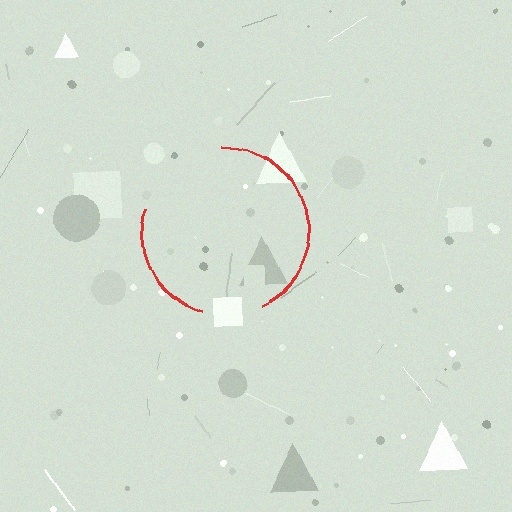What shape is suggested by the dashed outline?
The dashed outline suggests a circle.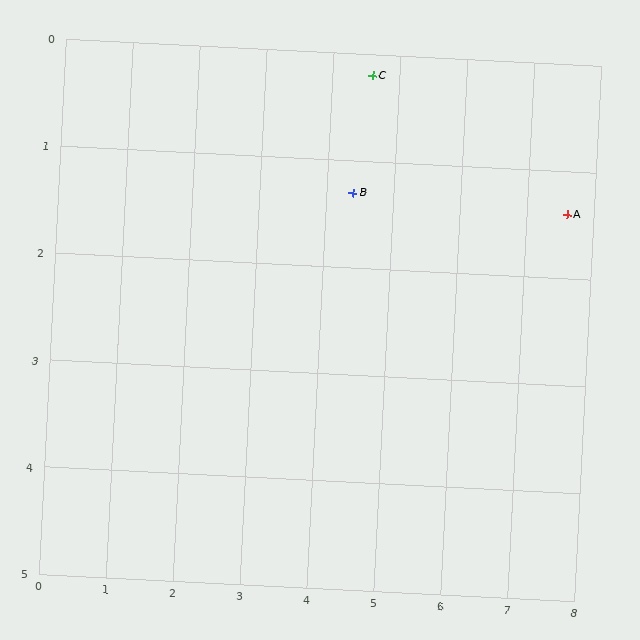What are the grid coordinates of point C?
Point C is at approximately (4.6, 0.2).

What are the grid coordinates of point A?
Point A is at approximately (7.6, 1.4).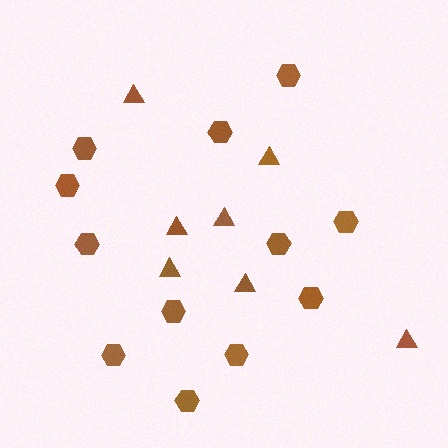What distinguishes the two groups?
There are 2 groups: one group of triangles (7) and one group of hexagons (12).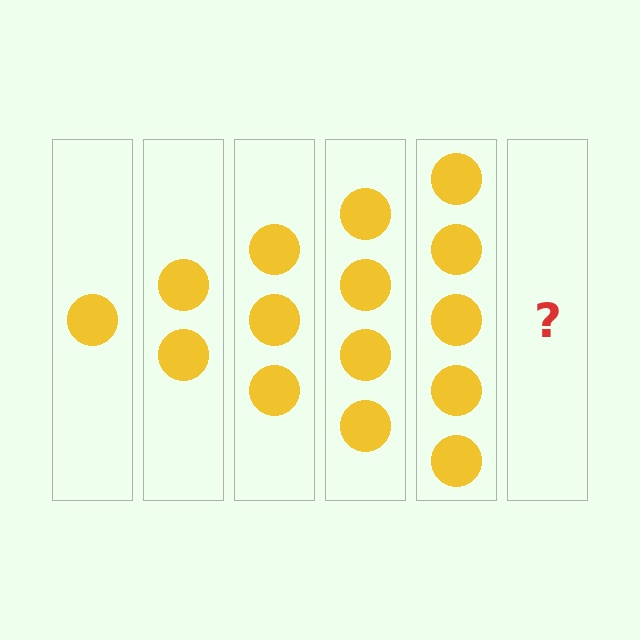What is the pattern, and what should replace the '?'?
The pattern is that each step adds one more circle. The '?' should be 6 circles.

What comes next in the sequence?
The next element should be 6 circles.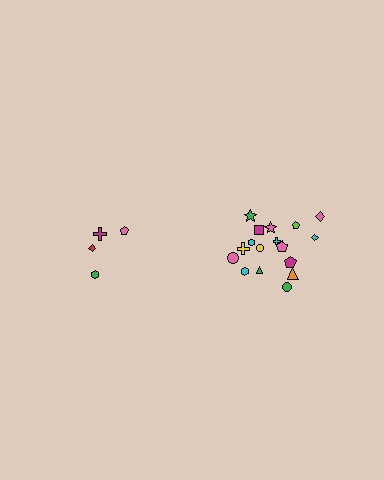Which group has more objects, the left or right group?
The right group.